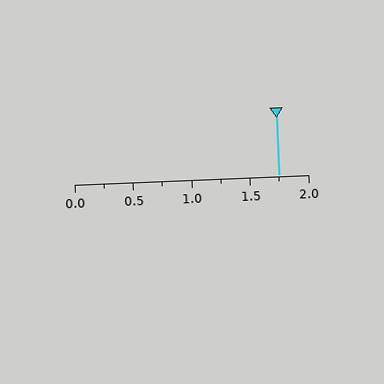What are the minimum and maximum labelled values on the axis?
The axis runs from 0.0 to 2.0.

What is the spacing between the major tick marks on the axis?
The major ticks are spaced 0.5 apart.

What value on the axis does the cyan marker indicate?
The marker indicates approximately 1.75.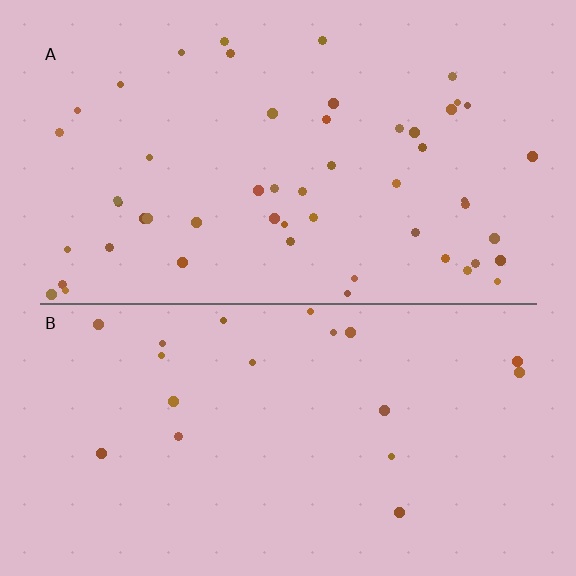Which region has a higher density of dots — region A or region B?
A (the top).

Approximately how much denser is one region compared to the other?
Approximately 2.7× — region A over region B.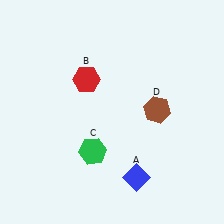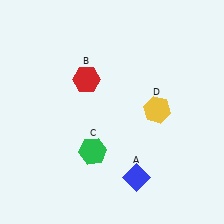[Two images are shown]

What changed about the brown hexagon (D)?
In Image 1, D is brown. In Image 2, it changed to yellow.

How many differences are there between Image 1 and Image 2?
There is 1 difference between the two images.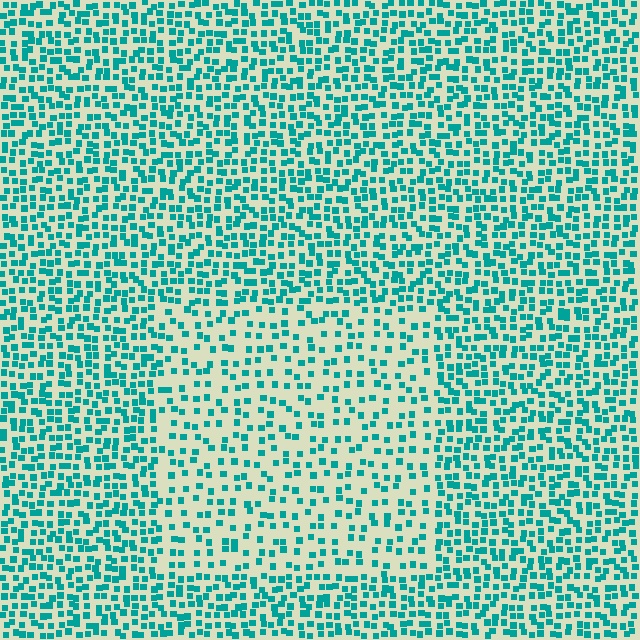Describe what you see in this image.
The image contains small teal elements arranged at two different densities. A rectangle-shaped region is visible where the elements are less densely packed than the surrounding area.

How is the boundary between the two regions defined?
The boundary is defined by a change in element density (approximately 1.9x ratio). All elements are the same color, size, and shape.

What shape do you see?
I see a rectangle.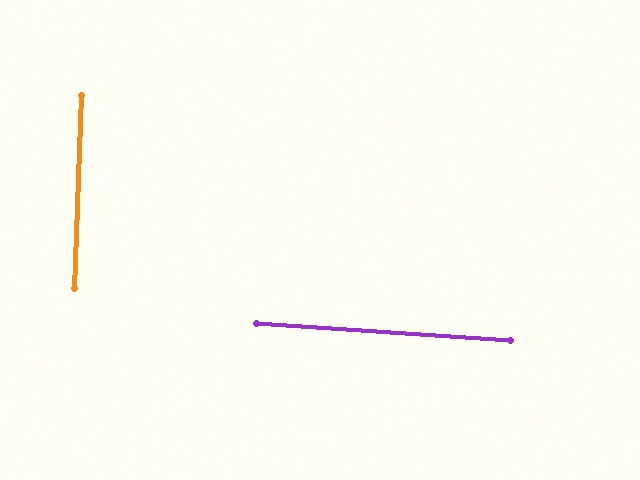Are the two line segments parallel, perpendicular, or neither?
Perpendicular — they meet at approximately 88°.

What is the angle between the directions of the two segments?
Approximately 88 degrees.